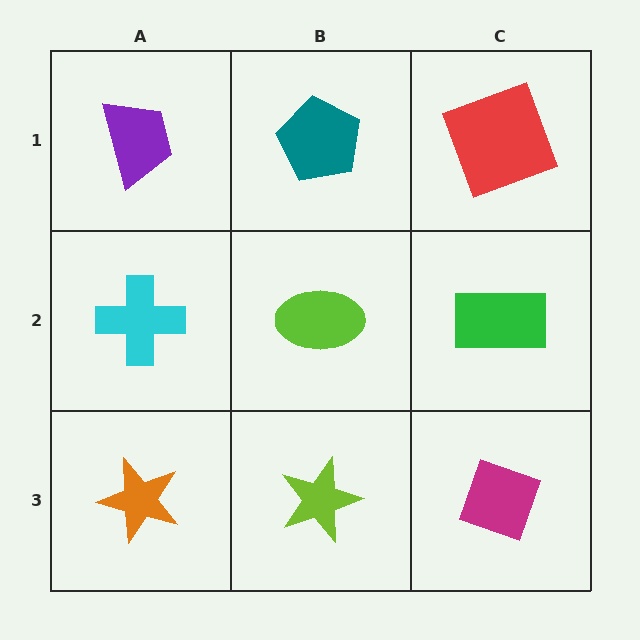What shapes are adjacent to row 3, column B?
A lime ellipse (row 2, column B), an orange star (row 3, column A), a magenta diamond (row 3, column C).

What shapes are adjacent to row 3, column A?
A cyan cross (row 2, column A), a lime star (row 3, column B).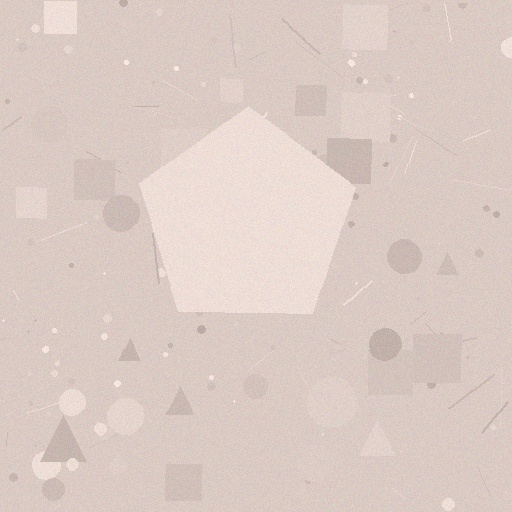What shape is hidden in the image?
A pentagon is hidden in the image.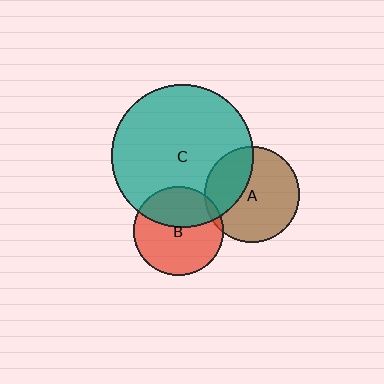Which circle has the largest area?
Circle C (teal).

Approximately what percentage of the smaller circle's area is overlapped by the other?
Approximately 5%.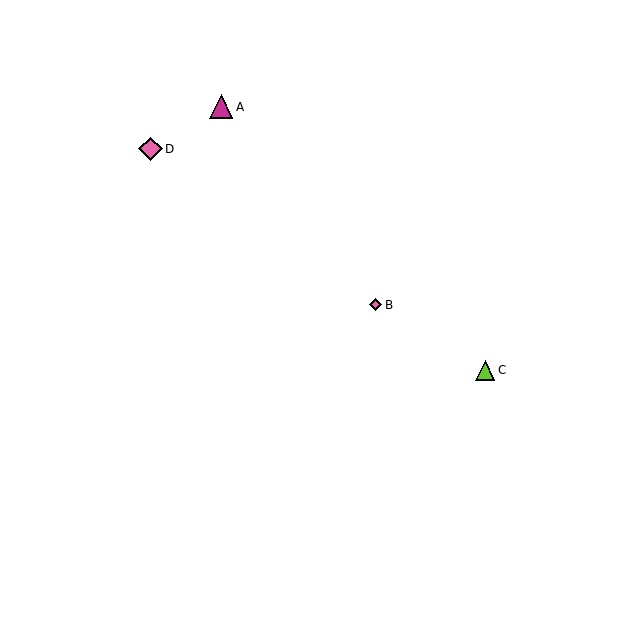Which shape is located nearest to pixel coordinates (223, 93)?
The magenta triangle (labeled A) at (221, 107) is nearest to that location.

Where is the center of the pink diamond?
The center of the pink diamond is at (376, 305).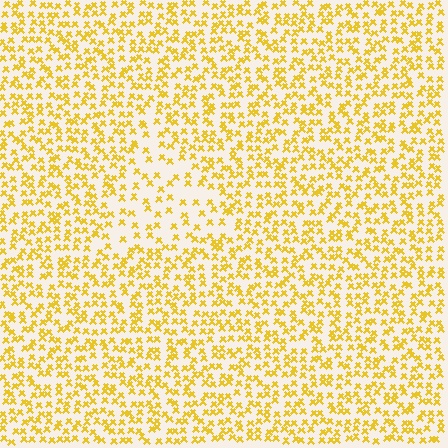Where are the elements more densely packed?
The elements are more densely packed outside the triangle boundary.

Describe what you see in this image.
The image contains small yellow elements arranged at two different densities. A triangle-shaped region is visible where the elements are less densely packed than the surrounding area.